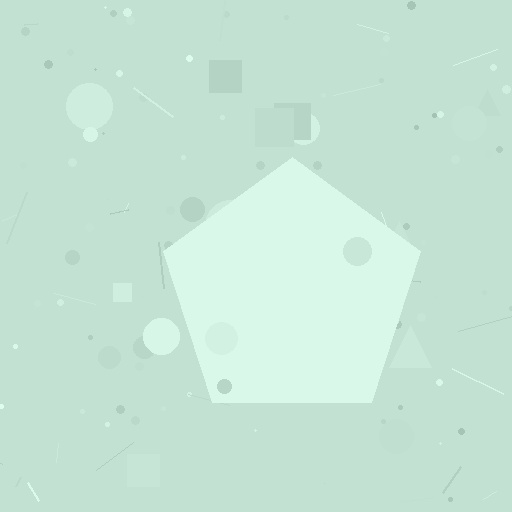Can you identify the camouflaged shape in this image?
The camouflaged shape is a pentagon.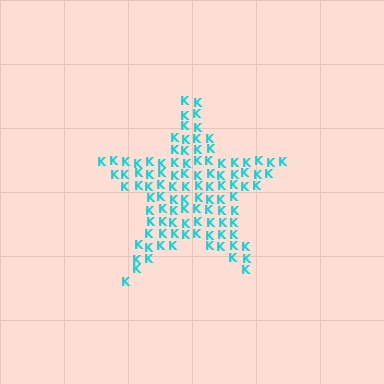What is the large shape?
The large shape is a star.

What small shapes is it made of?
It is made of small letter K's.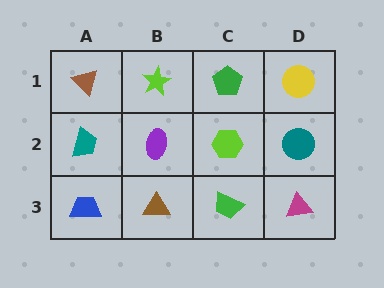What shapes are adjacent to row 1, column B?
A purple ellipse (row 2, column B), a brown triangle (row 1, column A), a green pentagon (row 1, column C).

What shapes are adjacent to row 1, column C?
A lime hexagon (row 2, column C), a lime star (row 1, column B), a yellow circle (row 1, column D).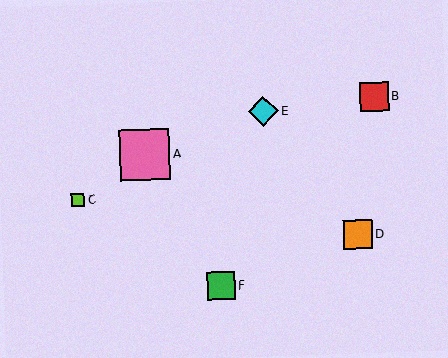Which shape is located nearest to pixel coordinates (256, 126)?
The cyan diamond (labeled E) at (263, 111) is nearest to that location.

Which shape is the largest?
The pink square (labeled A) is the largest.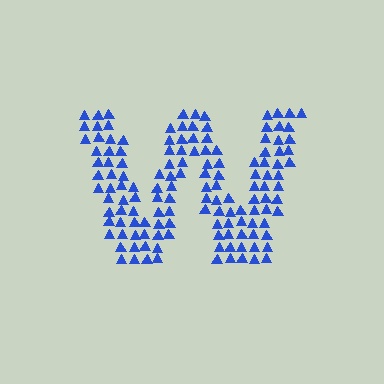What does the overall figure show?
The overall figure shows the letter W.